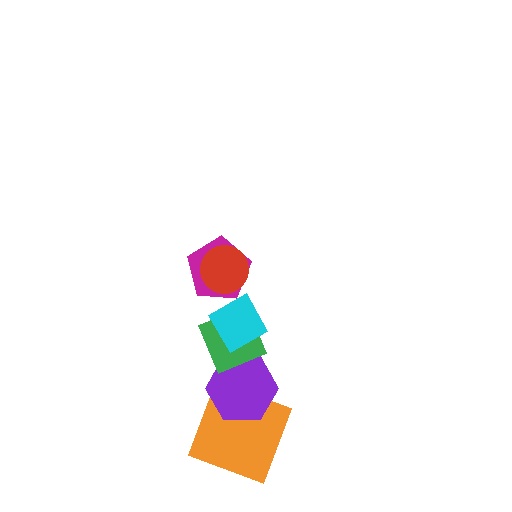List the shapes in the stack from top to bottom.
From top to bottom: the red circle, the magenta pentagon, the cyan diamond, the green diamond, the purple hexagon, the orange square.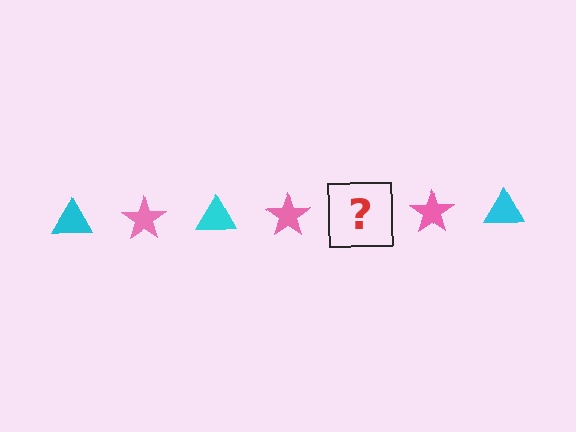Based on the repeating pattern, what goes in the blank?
The blank should be a cyan triangle.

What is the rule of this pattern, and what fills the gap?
The rule is that the pattern alternates between cyan triangle and pink star. The gap should be filled with a cyan triangle.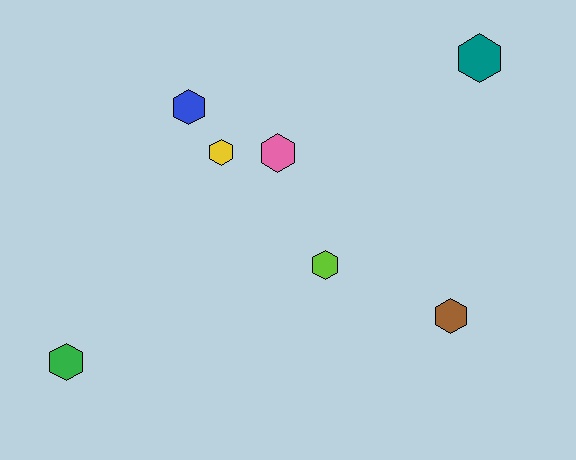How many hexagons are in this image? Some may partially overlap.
There are 7 hexagons.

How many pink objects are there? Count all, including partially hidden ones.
There is 1 pink object.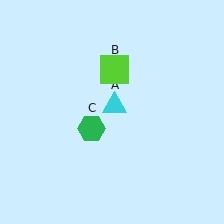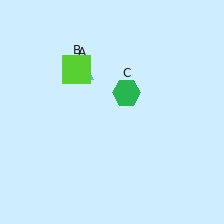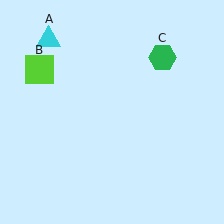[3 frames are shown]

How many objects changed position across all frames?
3 objects changed position: cyan triangle (object A), lime square (object B), green hexagon (object C).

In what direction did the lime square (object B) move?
The lime square (object B) moved left.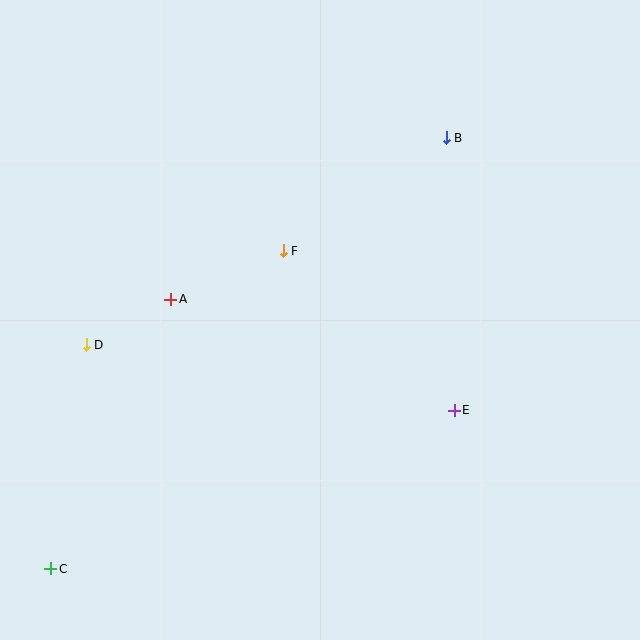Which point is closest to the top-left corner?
Point A is closest to the top-left corner.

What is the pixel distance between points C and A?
The distance between C and A is 295 pixels.